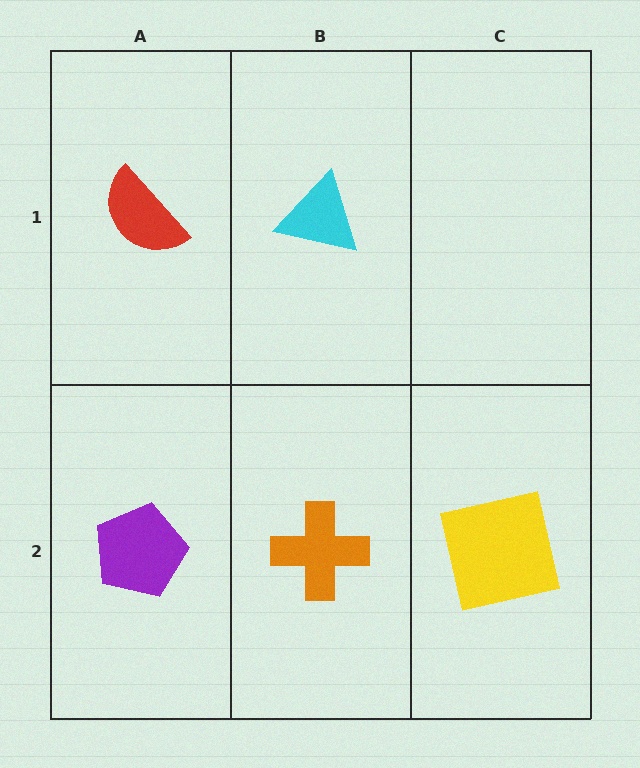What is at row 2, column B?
An orange cross.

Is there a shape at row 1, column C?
No, that cell is empty.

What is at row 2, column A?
A purple pentagon.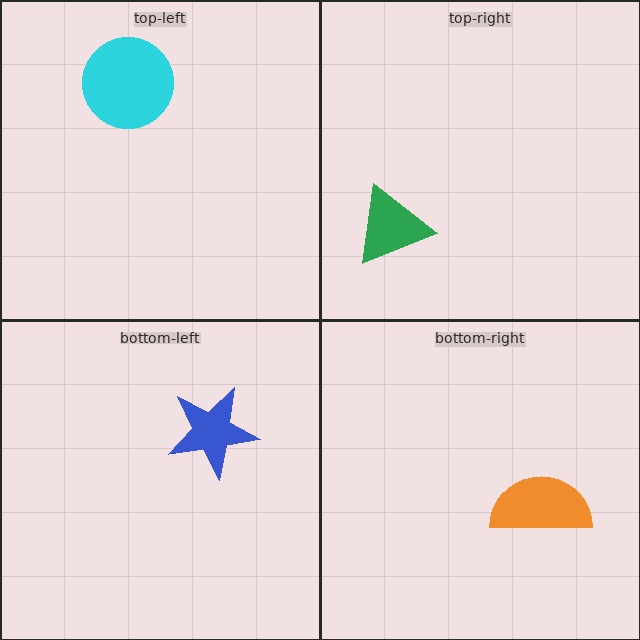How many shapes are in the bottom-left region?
1.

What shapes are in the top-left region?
The cyan circle.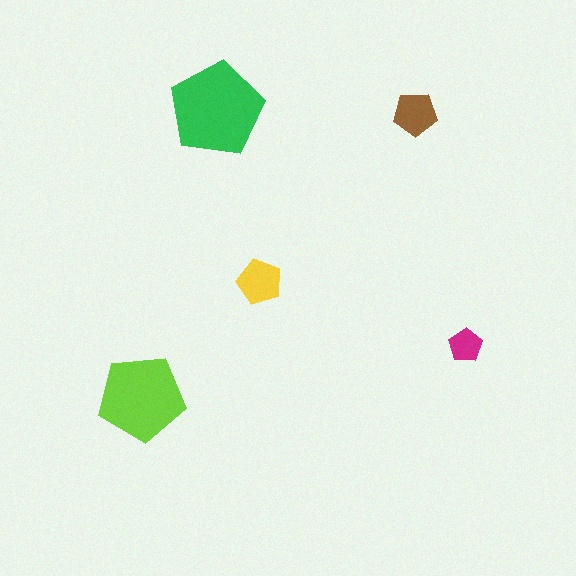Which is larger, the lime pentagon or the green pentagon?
The green one.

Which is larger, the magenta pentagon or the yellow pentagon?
The yellow one.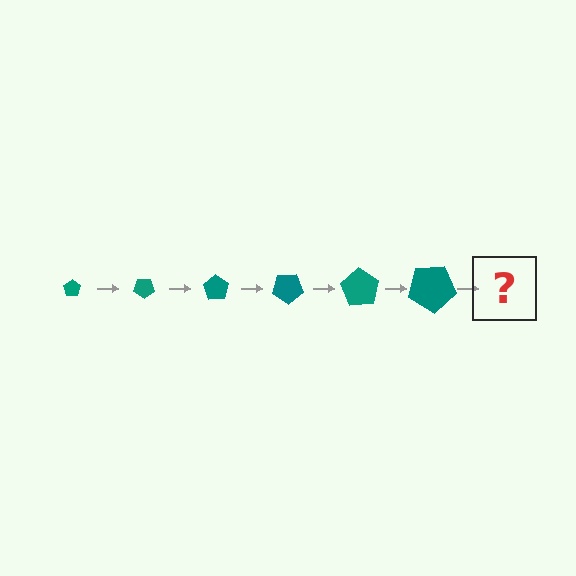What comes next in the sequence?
The next element should be a pentagon, larger than the previous one and rotated 210 degrees from the start.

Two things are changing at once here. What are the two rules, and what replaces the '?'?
The two rules are that the pentagon grows larger each step and it rotates 35 degrees each step. The '?' should be a pentagon, larger than the previous one and rotated 210 degrees from the start.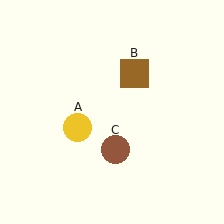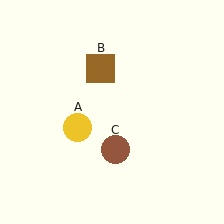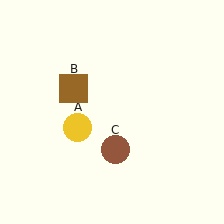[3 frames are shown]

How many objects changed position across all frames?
1 object changed position: brown square (object B).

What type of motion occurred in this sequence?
The brown square (object B) rotated counterclockwise around the center of the scene.